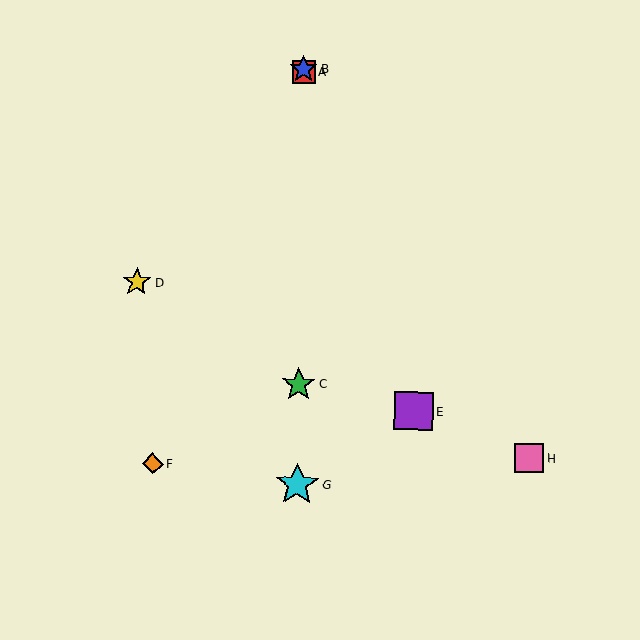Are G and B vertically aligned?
Yes, both are at x≈297.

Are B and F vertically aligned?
No, B is at x≈303 and F is at x≈152.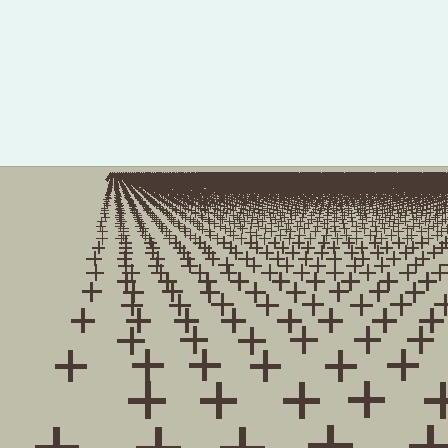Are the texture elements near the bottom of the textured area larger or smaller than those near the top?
Larger. Near the bottom, elements are closer to the viewer and appear at a bigger on-screen size.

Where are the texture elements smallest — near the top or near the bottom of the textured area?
Near the top.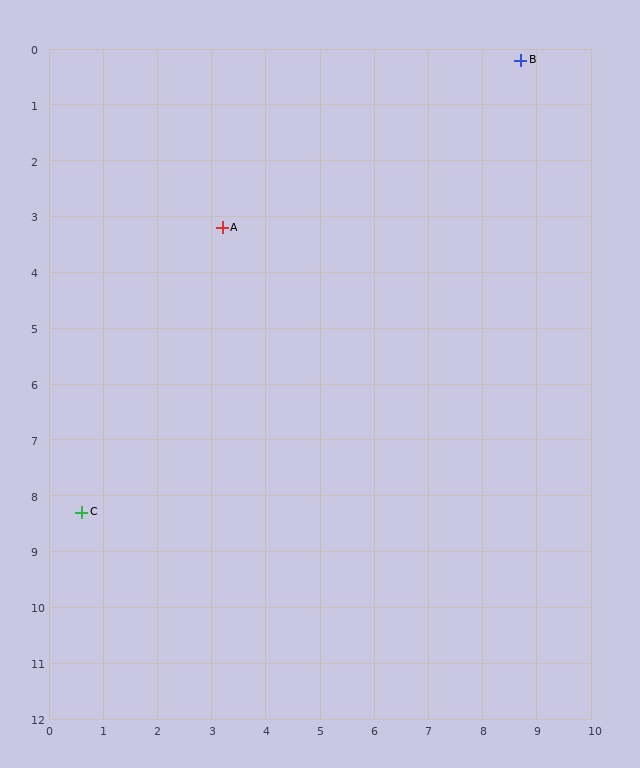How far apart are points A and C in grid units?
Points A and C are about 5.7 grid units apart.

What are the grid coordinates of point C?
Point C is at approximately (0.6, 8.3).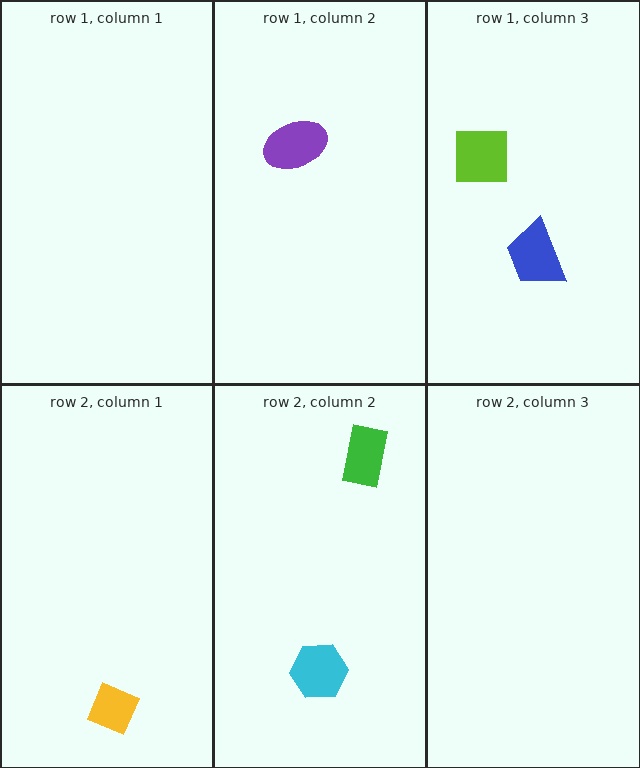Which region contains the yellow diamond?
The row 2, column 1 region.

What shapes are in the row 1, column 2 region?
The purple ellipse.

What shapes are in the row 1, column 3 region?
The blue trapezoid, the lime square.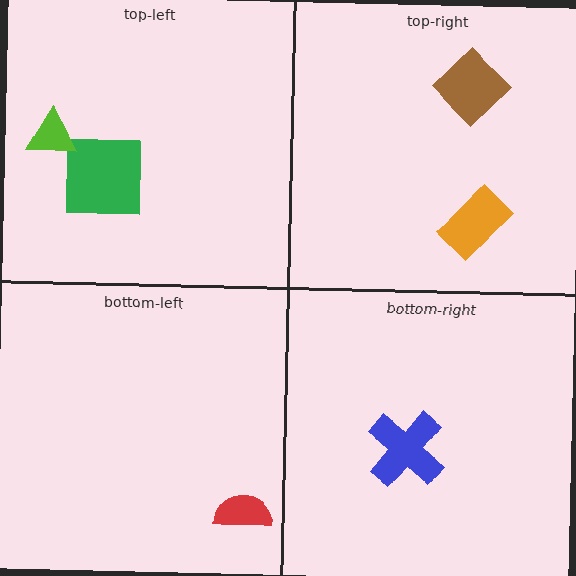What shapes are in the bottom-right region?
The blue cross.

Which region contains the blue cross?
The bottom-right region.